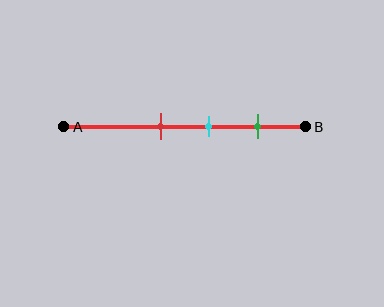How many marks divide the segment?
There are 3 marks dividing the segment.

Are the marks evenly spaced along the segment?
Yes, the marks are approximately evenly spaced.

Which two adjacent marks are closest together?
The red and cyan marks are the closest adjacent pair.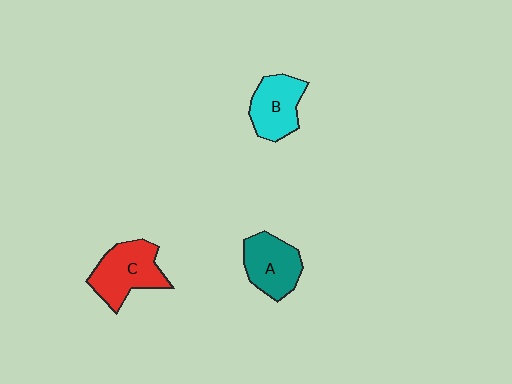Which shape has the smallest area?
Shape B (cyan).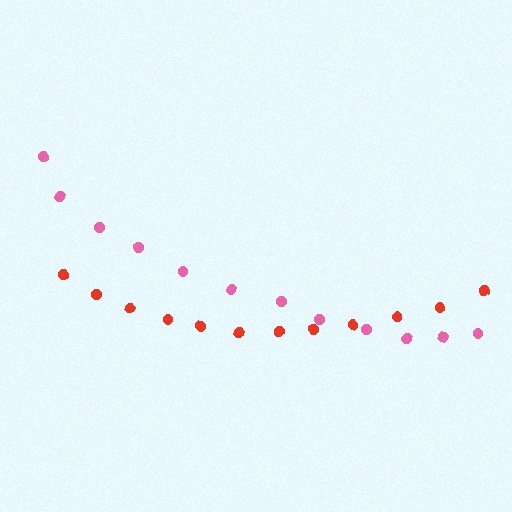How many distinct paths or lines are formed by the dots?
There are 2 distinct paths.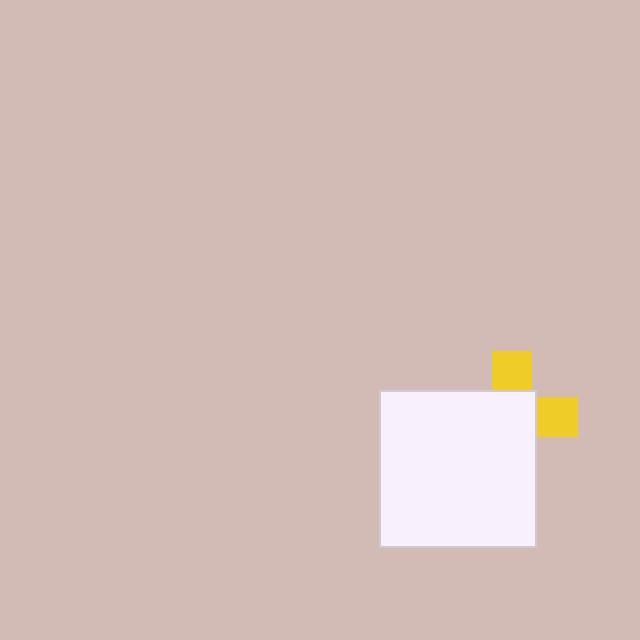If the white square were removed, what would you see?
You would see the complete yellow cross.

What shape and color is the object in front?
The object in front is a white square.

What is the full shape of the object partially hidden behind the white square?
The partially hidden object is a yellow cross.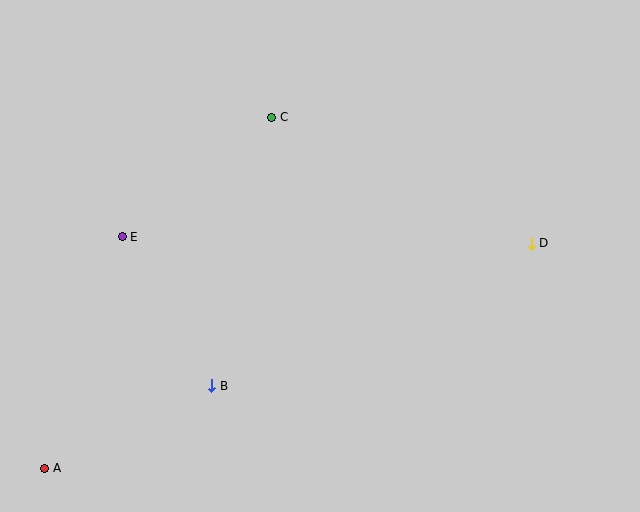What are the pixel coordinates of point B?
Point B is at (212, 386).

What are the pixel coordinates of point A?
Point A is at (45, 468).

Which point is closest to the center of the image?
Point C at (272, 117) is closest to the center.